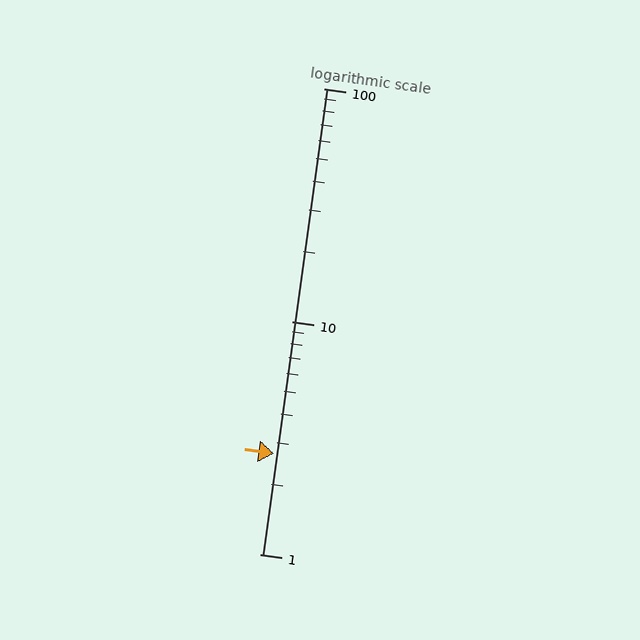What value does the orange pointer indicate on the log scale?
The pointer indicates approximately 2.7.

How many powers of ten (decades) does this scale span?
The scale spans 2 decades, from 1 to 100.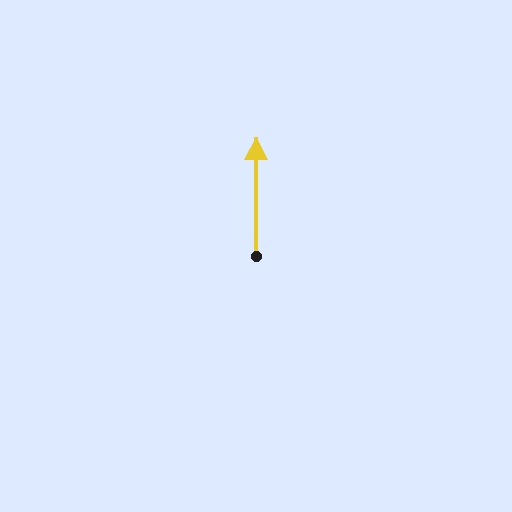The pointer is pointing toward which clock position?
Roughly 12 o'clock.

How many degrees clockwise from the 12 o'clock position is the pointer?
Approximately 0 degrees.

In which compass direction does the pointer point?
North.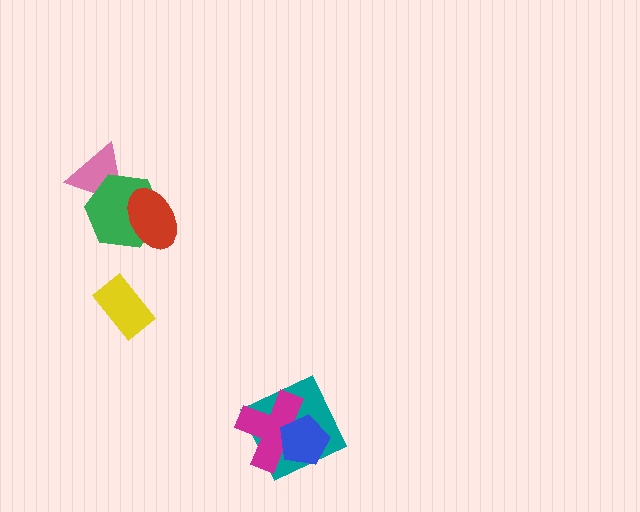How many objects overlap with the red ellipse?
1 object overlaps with the red ellipse.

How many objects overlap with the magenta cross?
2 objects overlap with the magenta cross.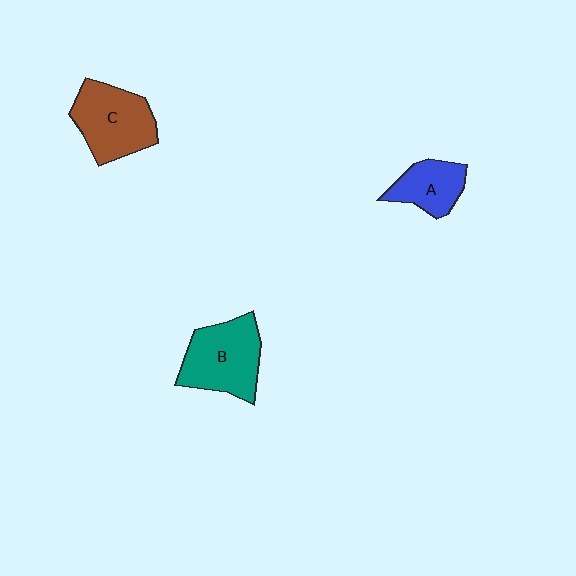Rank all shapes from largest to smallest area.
From largest to smallest: B (teal), C (brown), A (blue).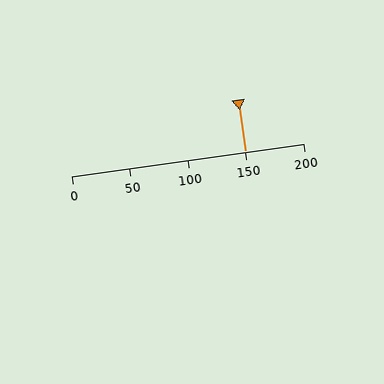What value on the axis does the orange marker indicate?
The marker indicates approximately 150.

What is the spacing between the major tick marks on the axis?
The major ticks are spaced 50 apart.